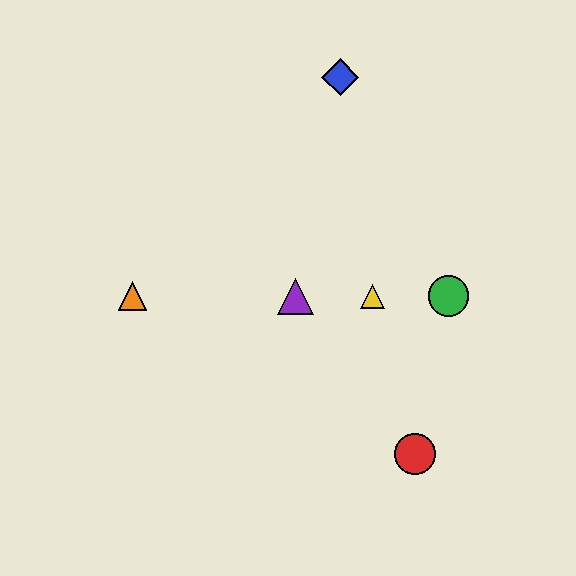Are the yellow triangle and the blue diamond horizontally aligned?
No, the yellow triangle is at y≈296 and the blue diamond is at y≈77.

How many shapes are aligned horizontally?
4 shapes (the green circle, the yellow triangle, the purple triangle, the orange triangle) are aligned horizontally.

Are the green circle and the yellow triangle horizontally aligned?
Yes, both are at y≈296.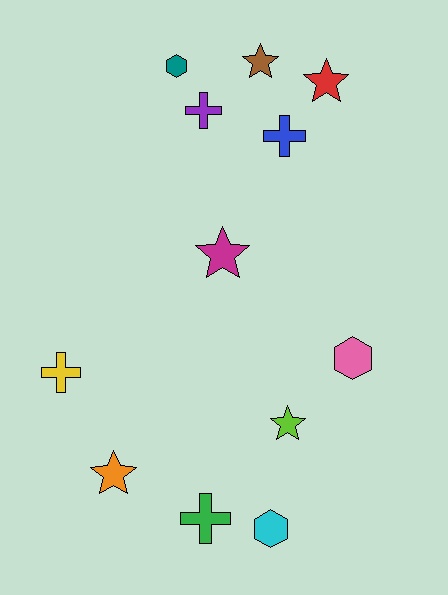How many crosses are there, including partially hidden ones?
There are 4 crosses.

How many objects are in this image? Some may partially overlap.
There are 12 objects.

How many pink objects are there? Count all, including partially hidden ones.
There is 1 pink object.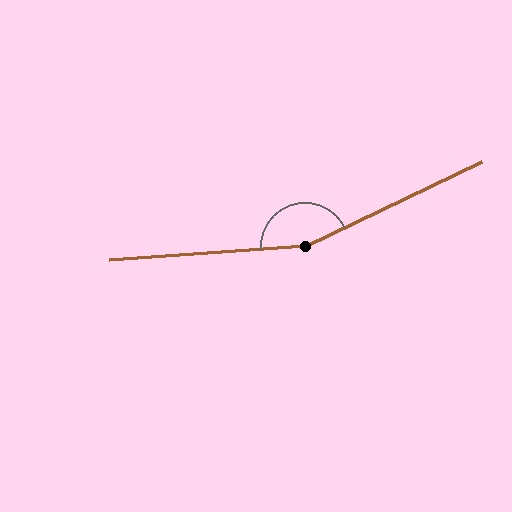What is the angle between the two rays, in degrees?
Approximately 158 degrees.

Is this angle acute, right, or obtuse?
It is obtuse.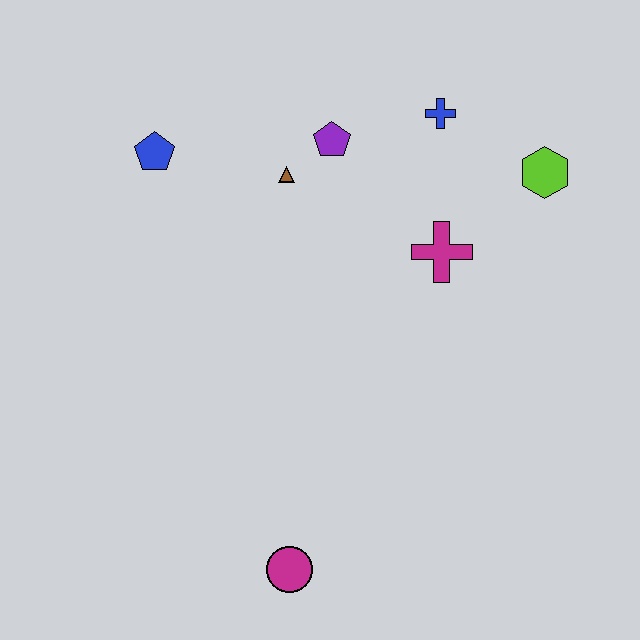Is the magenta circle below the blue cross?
Yes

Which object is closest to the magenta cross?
The lime hexagon is closest to the magenta cross.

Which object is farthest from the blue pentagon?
The magenta circle is farthest from the blue pentagon.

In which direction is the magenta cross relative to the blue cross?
The magenta cross is below the blue cross.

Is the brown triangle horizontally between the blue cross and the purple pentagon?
No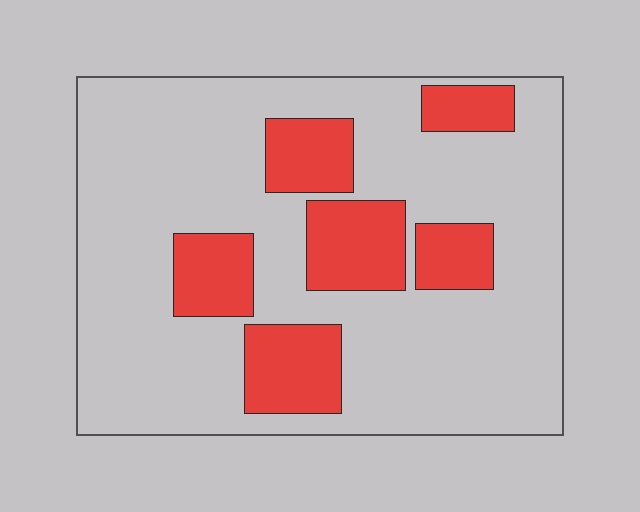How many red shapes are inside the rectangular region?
6.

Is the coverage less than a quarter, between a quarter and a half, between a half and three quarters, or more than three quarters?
Less than a quarter.